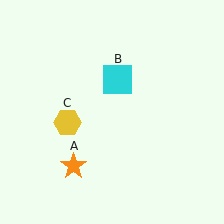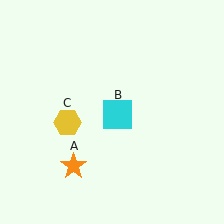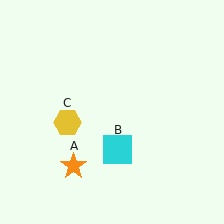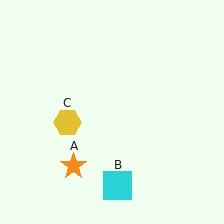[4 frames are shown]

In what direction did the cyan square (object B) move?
The cyan square (object B) moved down.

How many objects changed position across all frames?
1 object changed position: cyan square (object B).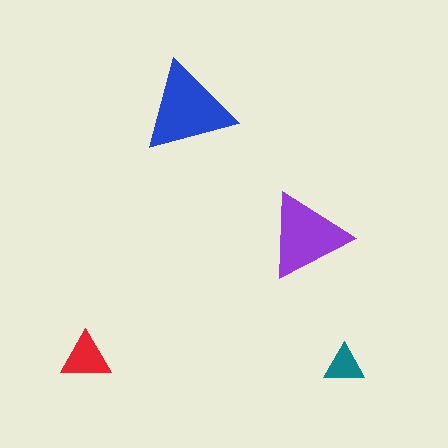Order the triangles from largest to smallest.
the blue one, the purple one, the red one, the teal one.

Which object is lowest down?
The teal triangle is bottommost.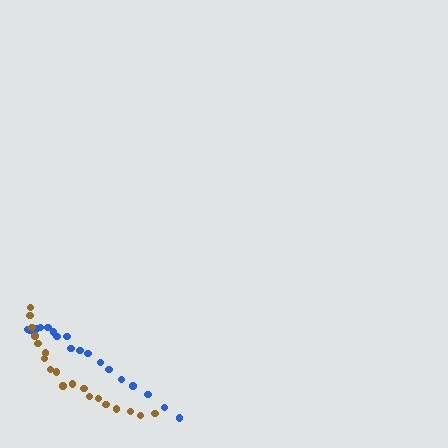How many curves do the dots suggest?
There are 2 distinct paths.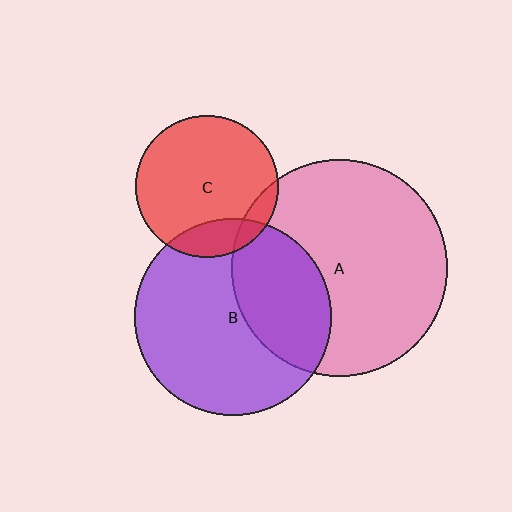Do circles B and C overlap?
Yes.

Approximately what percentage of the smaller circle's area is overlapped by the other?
Approximately 15%.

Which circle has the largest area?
Circle A (pink).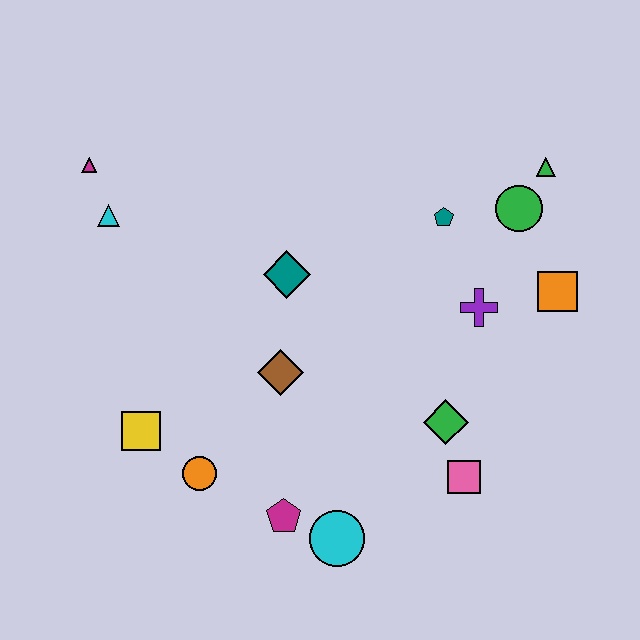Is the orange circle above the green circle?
No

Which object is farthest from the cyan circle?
The magenta triangle is farthest from the cyan circle.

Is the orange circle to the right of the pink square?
No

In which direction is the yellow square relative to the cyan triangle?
The yellow square is below the cyan triangle.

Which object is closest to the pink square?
The green diamond is closest to the pink square.